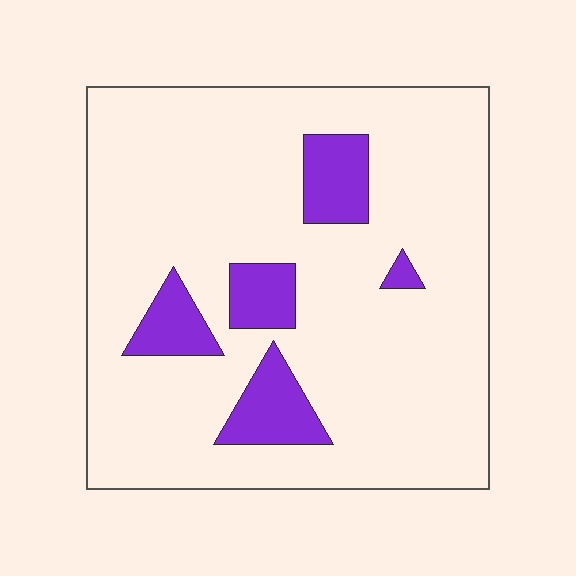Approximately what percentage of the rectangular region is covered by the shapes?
Approximately 15%.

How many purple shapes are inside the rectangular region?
5.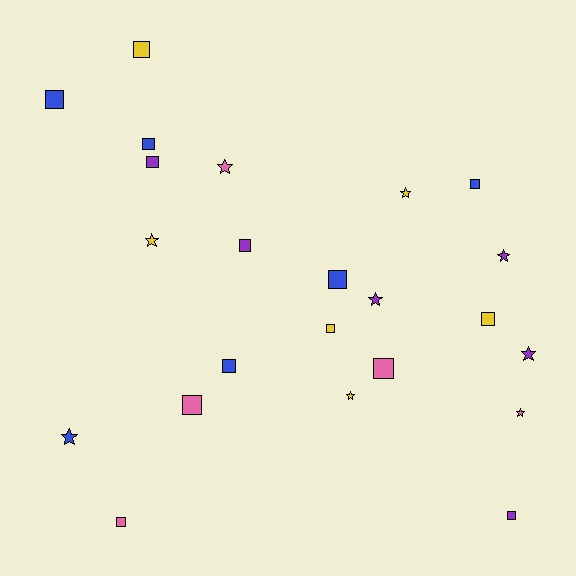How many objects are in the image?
There are 23 objects.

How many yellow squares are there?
There are 3 yellow squares.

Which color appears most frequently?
Blue, with 6 objects.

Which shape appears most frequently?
Square, with 14 objects.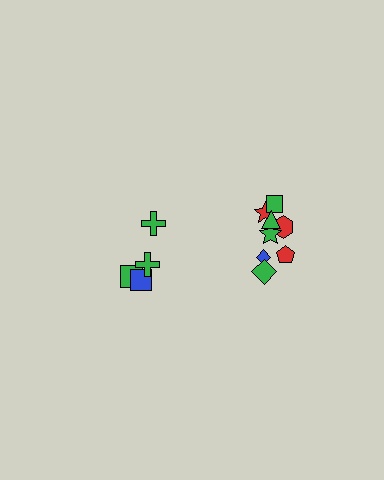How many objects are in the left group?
There are 4 objects.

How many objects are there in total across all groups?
There are 12 objects.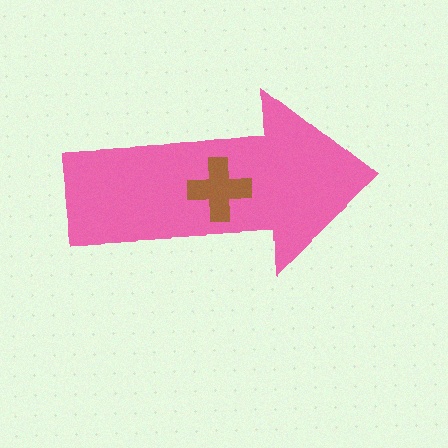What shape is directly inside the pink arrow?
The brown cross.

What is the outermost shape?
The pink arrow.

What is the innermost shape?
The brown cross.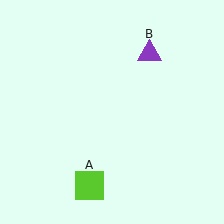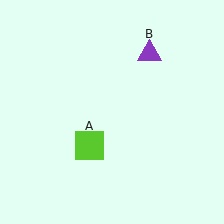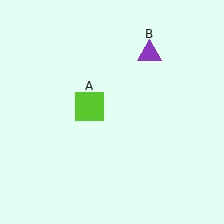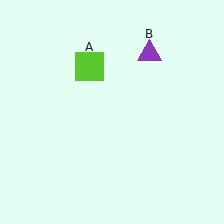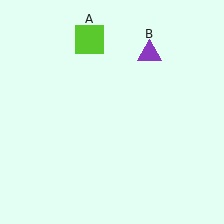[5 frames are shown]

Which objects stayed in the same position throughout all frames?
Purple triangle (object B) remained stationary.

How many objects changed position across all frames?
1 object changed position: lime square (object A).